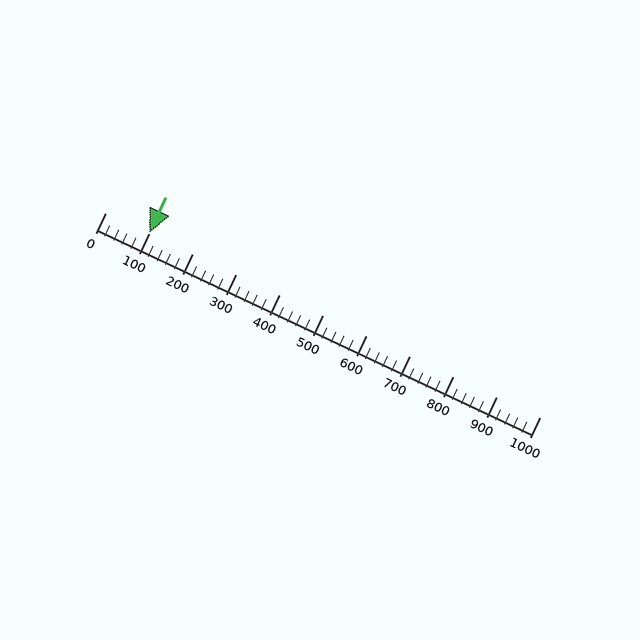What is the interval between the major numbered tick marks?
The major tick marks are spaced 100 units apart.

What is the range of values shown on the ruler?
The ruler shows values from 0 to 1000.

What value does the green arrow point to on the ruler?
The green arrow points to approximately 100.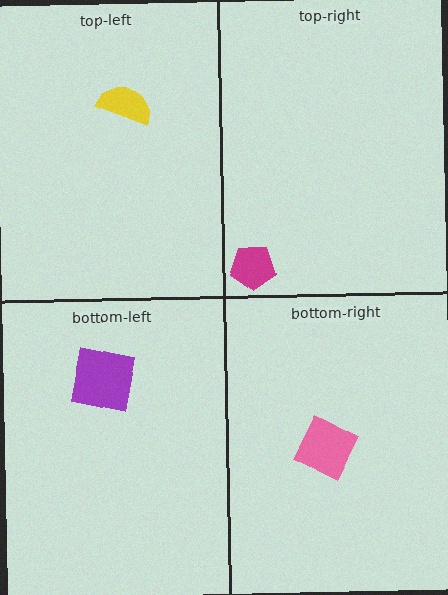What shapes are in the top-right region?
The magenta pentagon.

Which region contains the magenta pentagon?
The top-right region.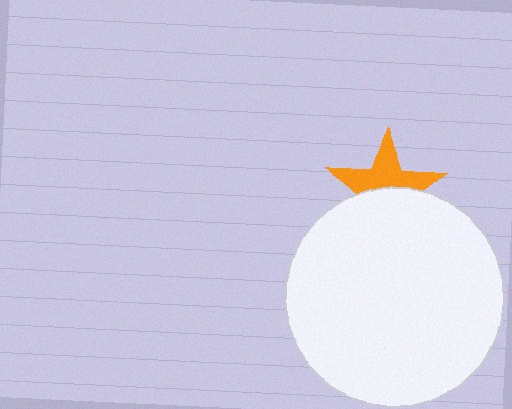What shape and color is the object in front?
The object in front is a white circle.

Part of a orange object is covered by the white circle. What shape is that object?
It is a star.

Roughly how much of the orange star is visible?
About half of it is visible (roughly 51%).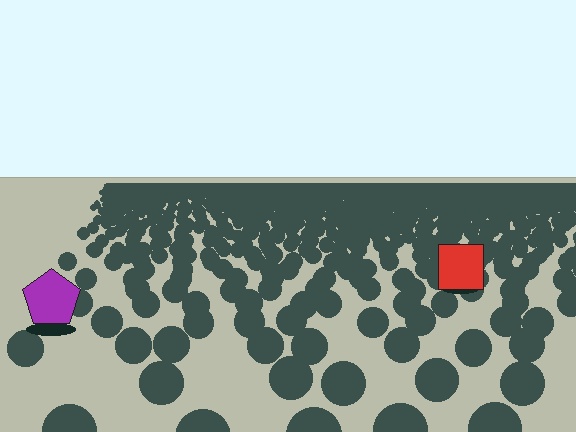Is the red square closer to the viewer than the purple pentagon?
No. The purple pentagon is closer — you can tell from the texture gradient: the ground texture is coarser near it.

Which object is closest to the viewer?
The purple pentagon is closest. The texture marks near it are larger and more spread out.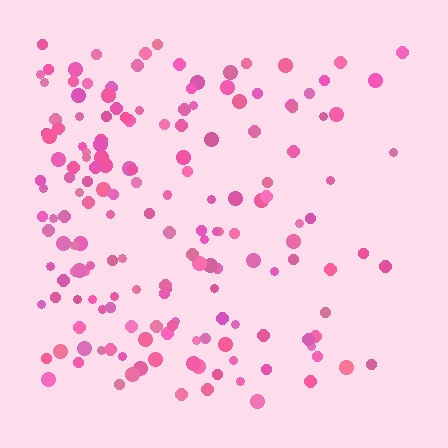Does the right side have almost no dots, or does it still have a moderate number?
Still a moderate number, just noticeably fewer than the left.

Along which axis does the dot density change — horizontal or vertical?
Horizontal.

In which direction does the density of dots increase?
From right to left, with the left side densest.